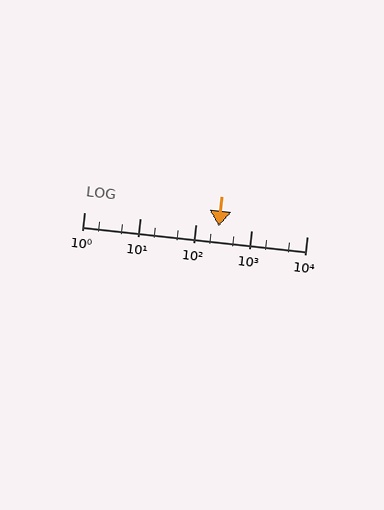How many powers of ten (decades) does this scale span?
The scale spans 4 decades, from 1 to 10000.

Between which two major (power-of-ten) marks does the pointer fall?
The pointer is between 100 and 1000.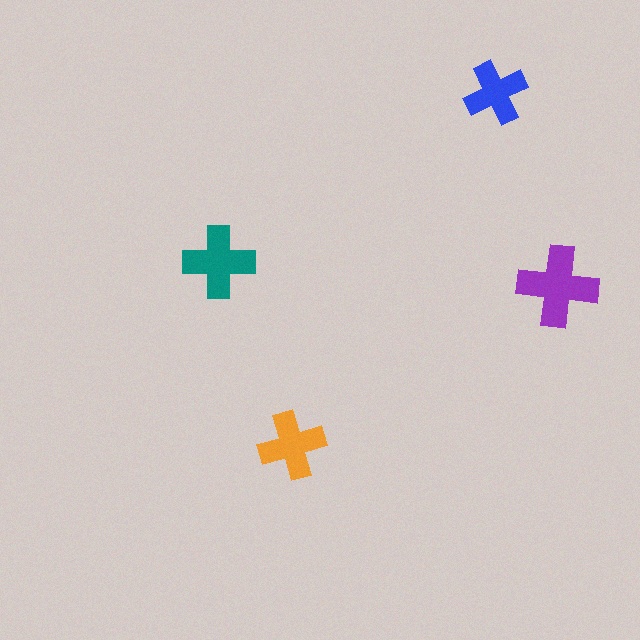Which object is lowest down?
The orange cross is bottommost.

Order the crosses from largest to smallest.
the purple one, the teal one, the orange one, the blue one.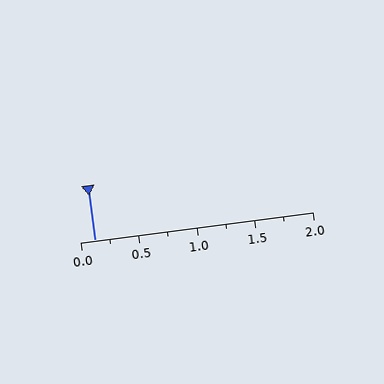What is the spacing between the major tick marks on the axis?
The major ticks are spaced 0.5 apart.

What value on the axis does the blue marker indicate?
The marker indicates approximately 0.12.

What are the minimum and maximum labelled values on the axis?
The axis runs from 0.0 to 2.0.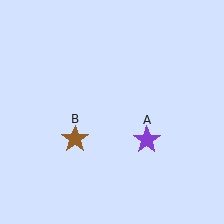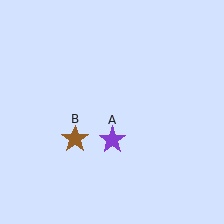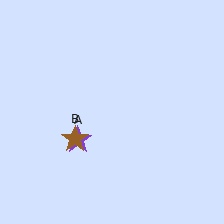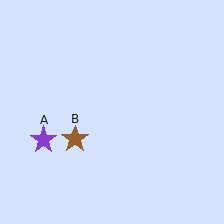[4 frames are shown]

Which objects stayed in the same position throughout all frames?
Brown star (object B) remained stationary.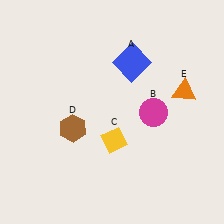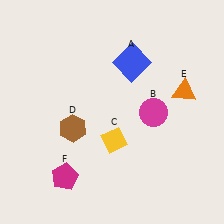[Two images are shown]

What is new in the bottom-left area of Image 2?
A magenta pentagon (F) was added in the bottom-left area of Image 2.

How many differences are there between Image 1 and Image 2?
There is 1 difference between the two images.